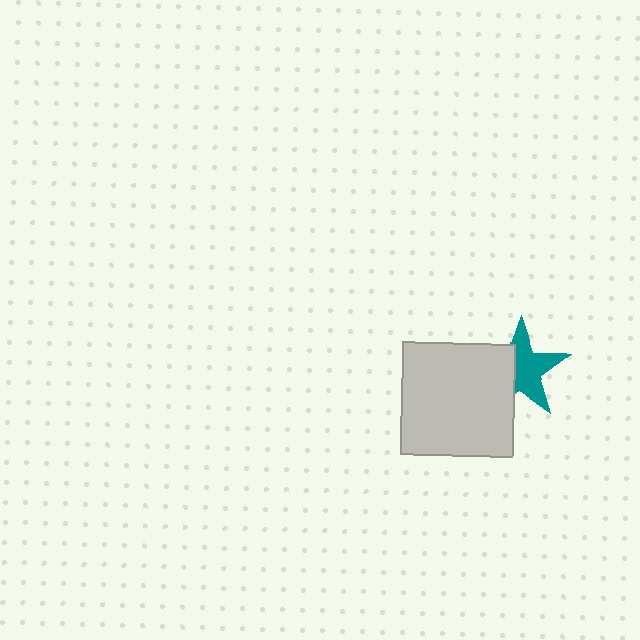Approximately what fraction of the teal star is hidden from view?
Roughly 41% of the teal star is hidden behind the light gray square.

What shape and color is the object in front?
The object in front is a light gray square.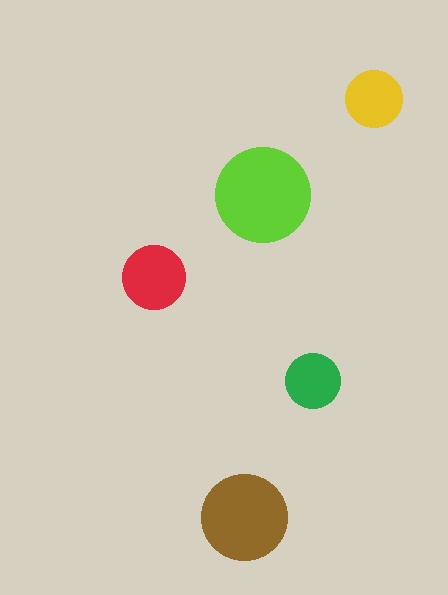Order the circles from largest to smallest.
the lime one, the brown one, the red one, the yellow one, the green one.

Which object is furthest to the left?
The red circle is leftmost.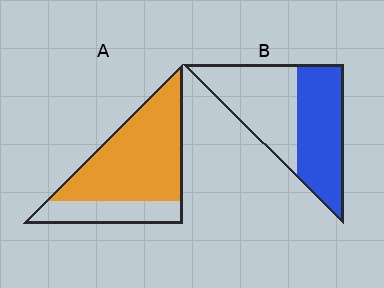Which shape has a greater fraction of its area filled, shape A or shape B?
Shape A.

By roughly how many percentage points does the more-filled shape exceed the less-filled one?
By roughly 25 percentage points (A over B).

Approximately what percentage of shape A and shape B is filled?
A is approximately 75% and B is approximately 50%.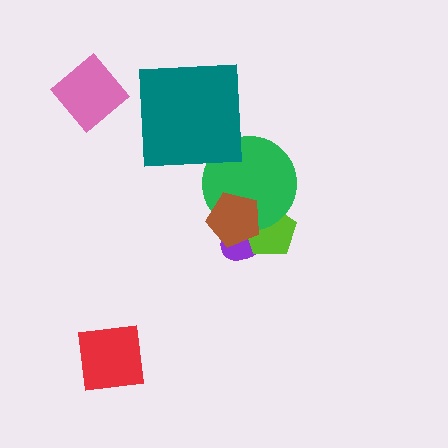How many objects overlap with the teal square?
0 objects overlap with the teal square.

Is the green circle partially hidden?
Yes, it is partially covered by another shape.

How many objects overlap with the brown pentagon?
3 objects overlap with the brown pentagon.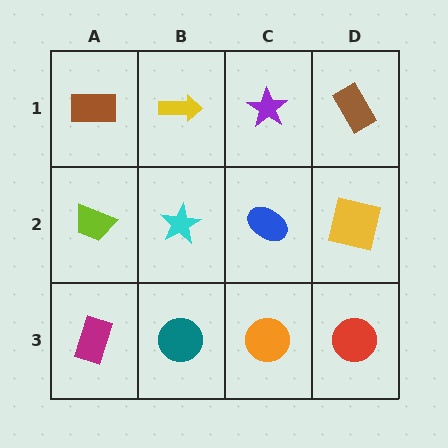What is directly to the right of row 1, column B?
A purple star.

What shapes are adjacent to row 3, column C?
A blue ellipse (row 2, column C), a teal circle (row 3, column B), a red circle (row 3, column D).